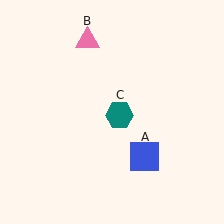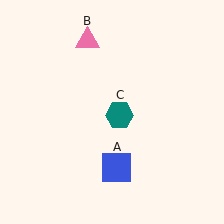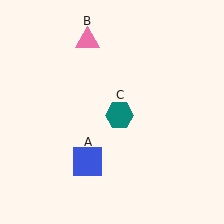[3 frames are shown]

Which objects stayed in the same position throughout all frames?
Pink triangle (object B) and teal hexagon (object C) remained stationary.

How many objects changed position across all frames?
1 object changed position: blue square (object A).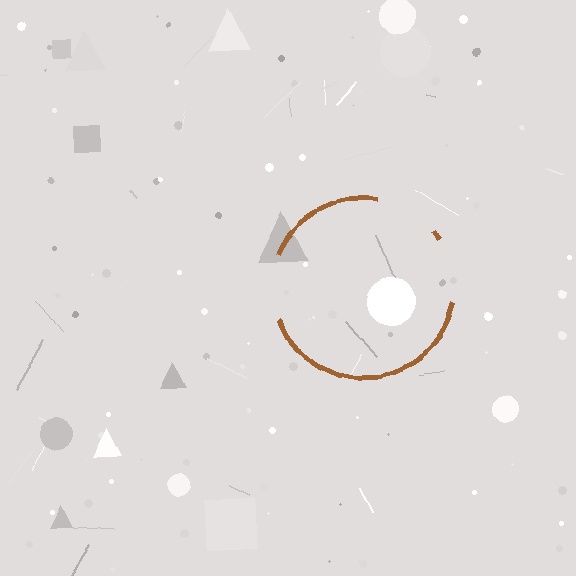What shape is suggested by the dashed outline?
The dashed outline suggests a circle.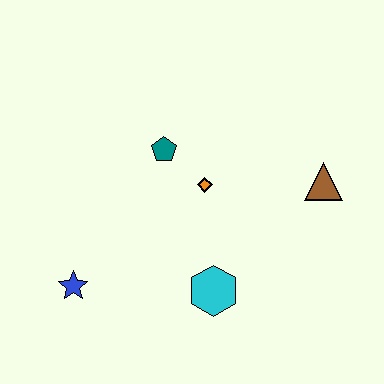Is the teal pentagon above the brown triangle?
Yes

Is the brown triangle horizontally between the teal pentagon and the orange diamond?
No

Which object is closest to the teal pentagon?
The orange diamond is closest to the teal pentagon.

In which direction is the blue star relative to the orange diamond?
The blue star is to the left of the orange diamond.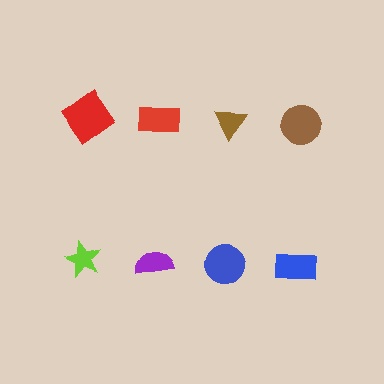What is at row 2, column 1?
A lime star.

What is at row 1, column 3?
A brown triangle.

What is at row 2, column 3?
A blue circle.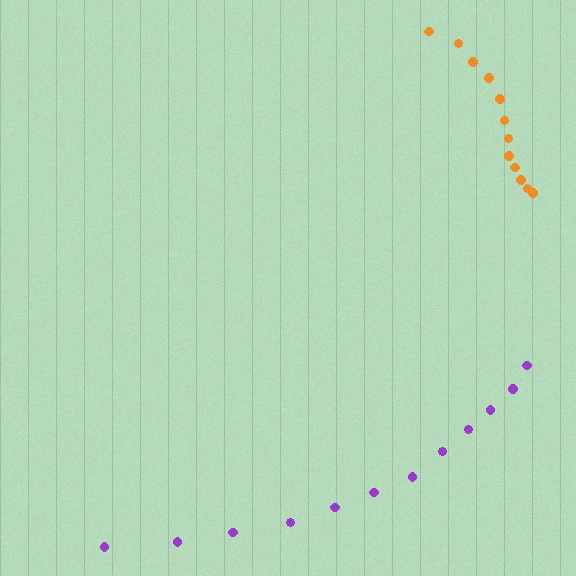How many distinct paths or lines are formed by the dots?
There are 2 distinct paths.